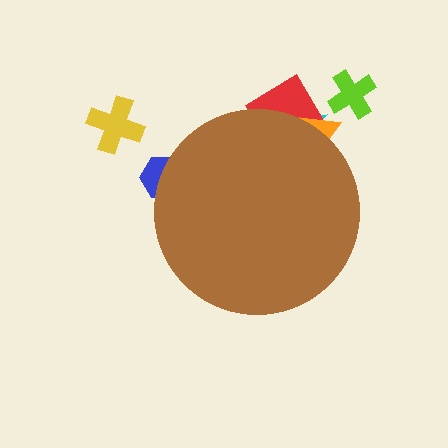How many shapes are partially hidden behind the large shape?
4 shapes are partially hidden.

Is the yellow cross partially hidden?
No, the yellow cross is fully visible.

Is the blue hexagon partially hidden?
Yes, the blue hexagon is partially hidden behind the brown circle.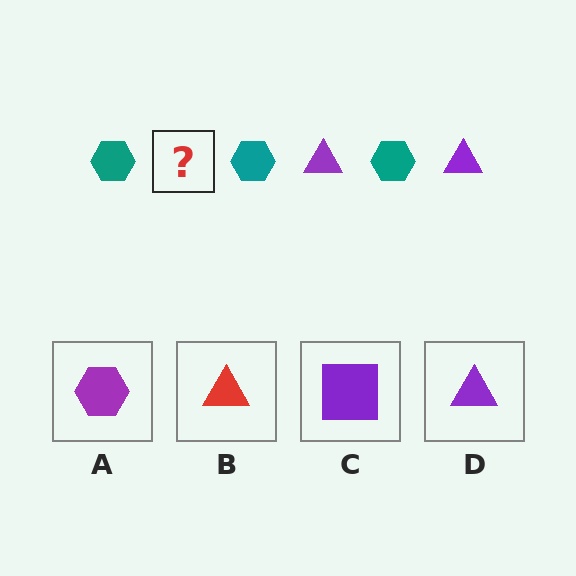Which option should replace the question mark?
Option D.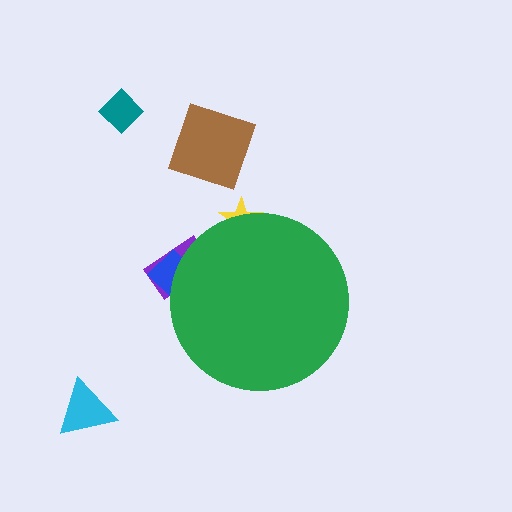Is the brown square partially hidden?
No, the brown square is fully visible.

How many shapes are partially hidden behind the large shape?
3 shapes are partially hidden.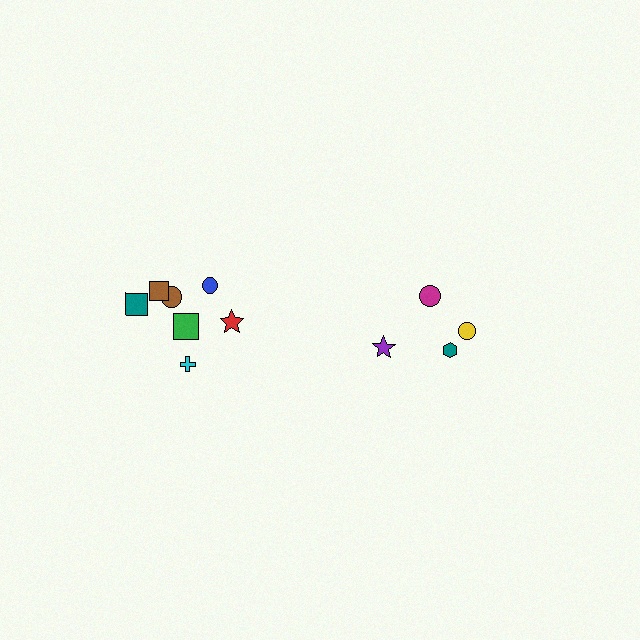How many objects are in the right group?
There are 4 objects.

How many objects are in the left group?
There are 7 objects.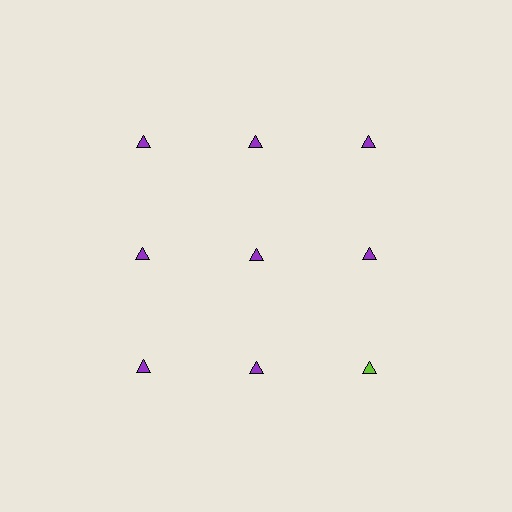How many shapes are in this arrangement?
There are 9 shapes arranged in a grid pattern.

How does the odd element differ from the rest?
It has a different color: lime instead of purple.